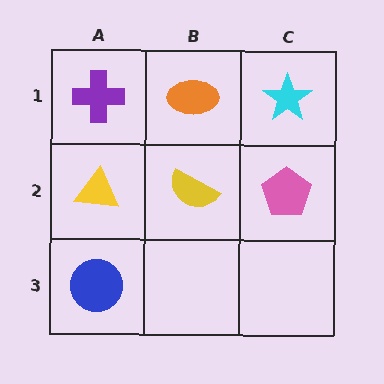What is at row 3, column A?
A blue circle.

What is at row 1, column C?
A cyan star.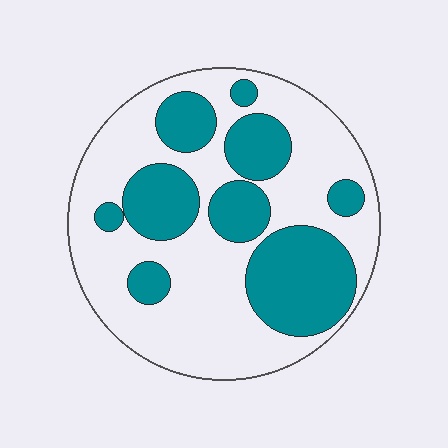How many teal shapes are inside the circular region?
9.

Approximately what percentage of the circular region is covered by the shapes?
Approximately 35%.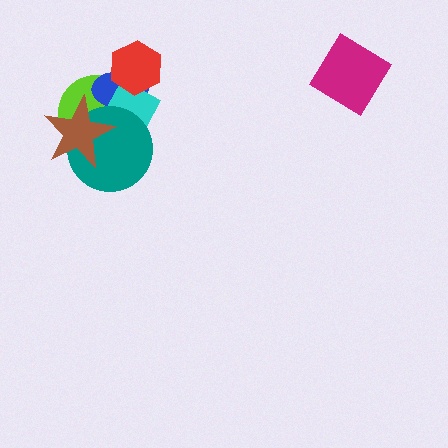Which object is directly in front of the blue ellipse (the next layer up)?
The cyan diamond is directly in front of the blue ellipse.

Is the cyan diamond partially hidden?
Yes, it is partially covered by another shape.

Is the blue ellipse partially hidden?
Yes, it is partially covered by another shape.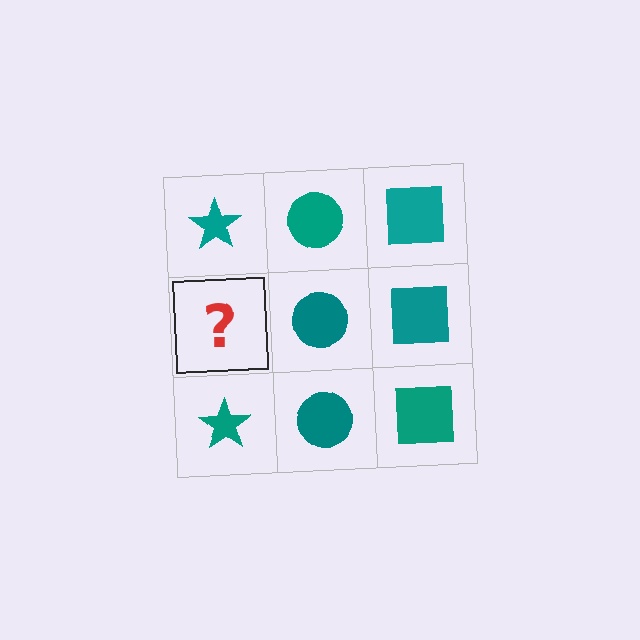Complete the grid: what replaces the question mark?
The question mark should be replaced with a teal star.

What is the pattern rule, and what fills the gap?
The rule is that each column has a consistent shape. The gap should be filled with a teal star.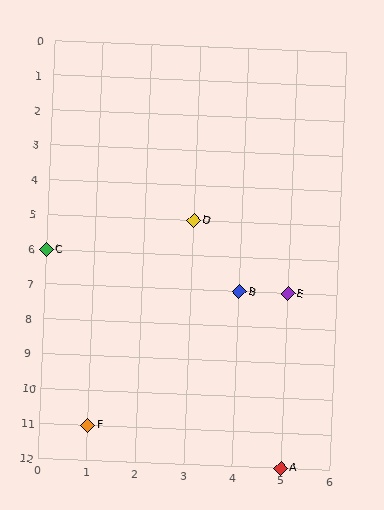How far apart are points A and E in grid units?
Points A and E are 5 rows apart.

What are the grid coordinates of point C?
Point C is at grid coordinates (0, 6).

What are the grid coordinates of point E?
Point E is at grid coordinates (5, 7).